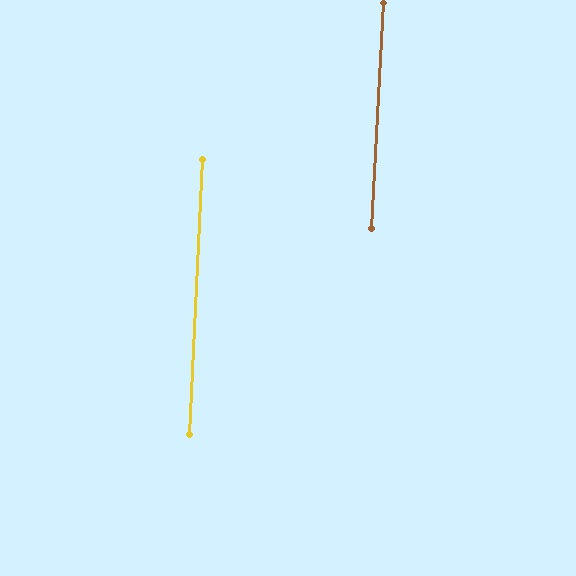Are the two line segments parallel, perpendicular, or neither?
Parallel — their directions differ by only 0.5°.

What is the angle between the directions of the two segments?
Approximately 0 degrees.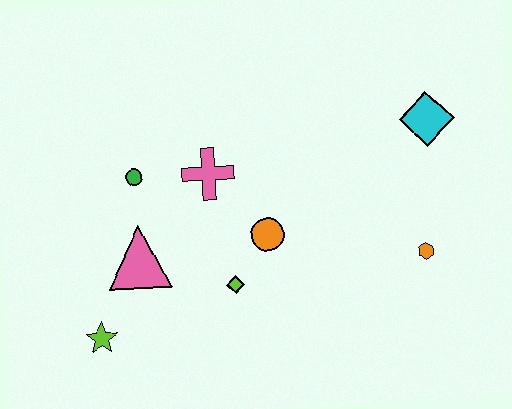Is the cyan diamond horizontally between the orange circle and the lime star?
No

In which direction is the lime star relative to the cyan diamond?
The lime star is to the left of the cyan diamond.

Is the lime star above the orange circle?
No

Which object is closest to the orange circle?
The lime diamond is closest to the orange circle.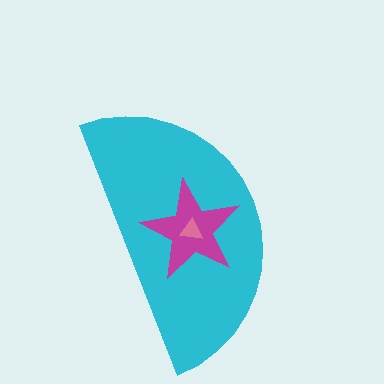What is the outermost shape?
The cyan semicircle.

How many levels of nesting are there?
3.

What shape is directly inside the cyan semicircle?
The magenta star.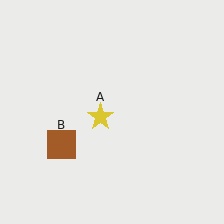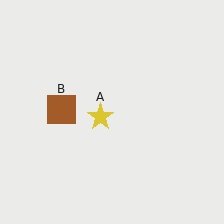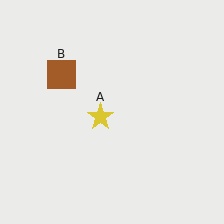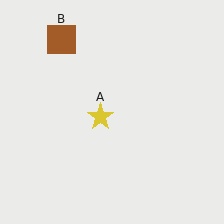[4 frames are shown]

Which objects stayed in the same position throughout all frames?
Yellow star (object A) remained stationary.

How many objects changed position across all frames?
1 object changed position: brown square (object B).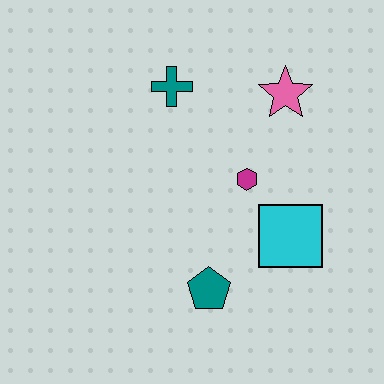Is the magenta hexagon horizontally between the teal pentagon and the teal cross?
No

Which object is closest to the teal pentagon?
The cyan square is closest to the teal pentagon.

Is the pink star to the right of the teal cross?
Yes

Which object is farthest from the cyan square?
The teal cross is farthest from the cyan square.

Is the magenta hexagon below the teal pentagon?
No